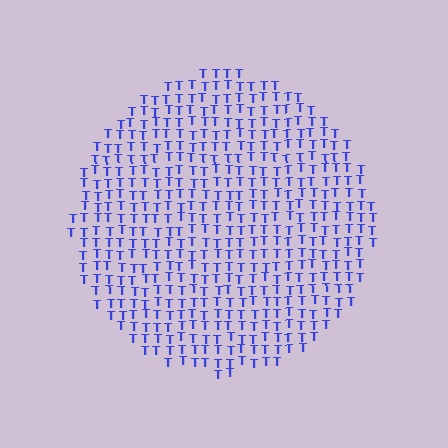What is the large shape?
The large shape is a circle.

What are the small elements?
The small elements are letter T's.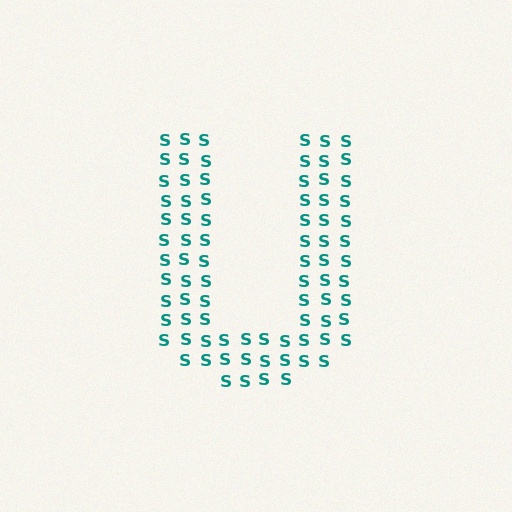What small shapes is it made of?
It is made of small letter S's.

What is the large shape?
The large shape is the letter U.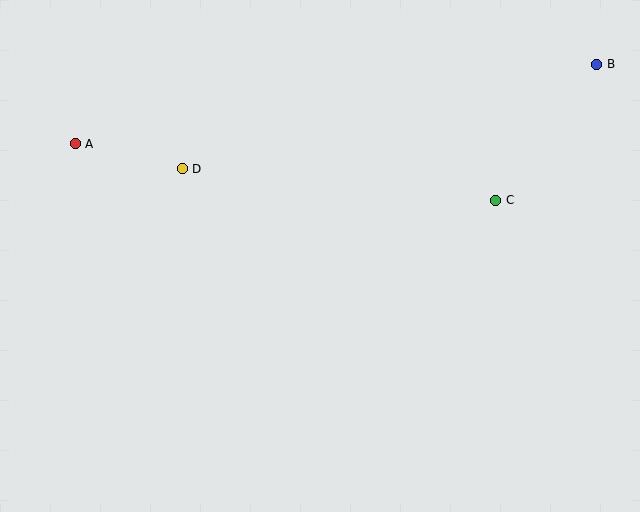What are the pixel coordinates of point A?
Point A is at (75, 144).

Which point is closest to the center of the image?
Point D at (182, 169) is closest to the center.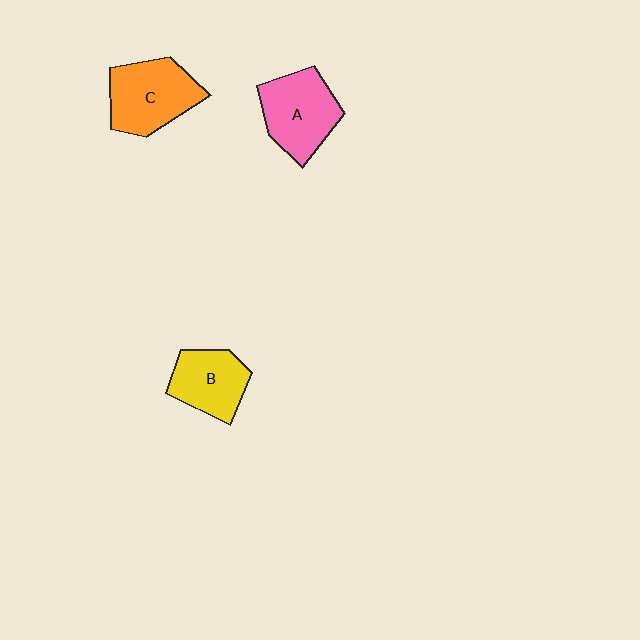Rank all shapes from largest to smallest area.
From largest to smallest: C (orange), A (pink), B (yellow).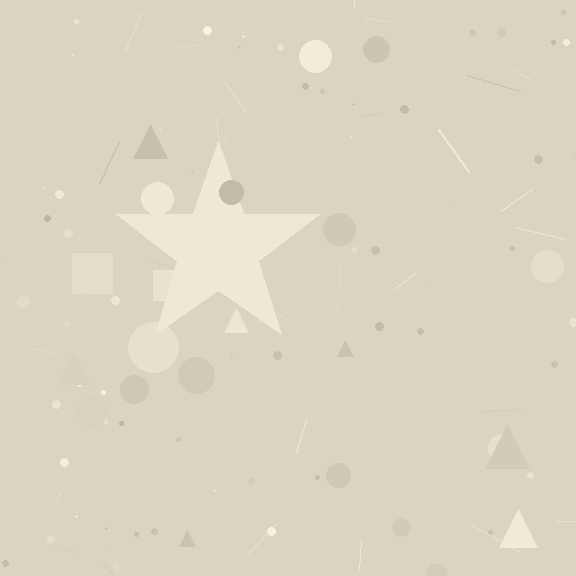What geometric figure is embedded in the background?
A star is embedded in the background.